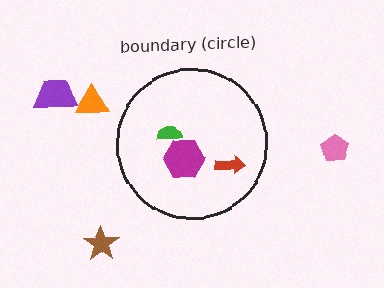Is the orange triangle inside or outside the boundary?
Outside.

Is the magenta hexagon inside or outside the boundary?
Inside.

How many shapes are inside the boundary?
3 inside, 4 outside.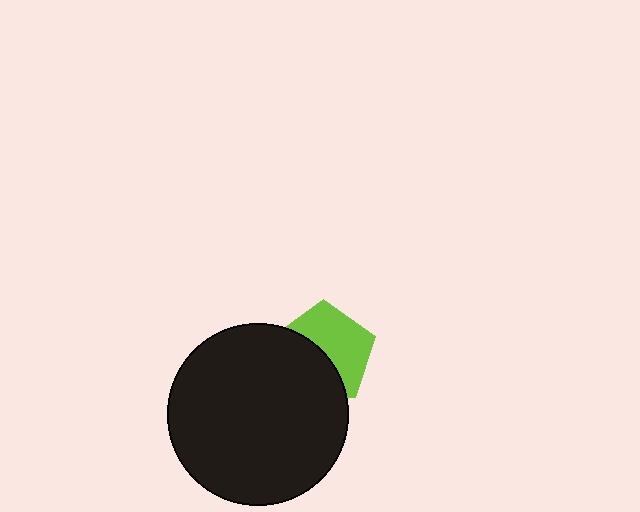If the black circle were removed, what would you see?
You would see the complete lime pentagon.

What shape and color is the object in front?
The object in front is a black circle.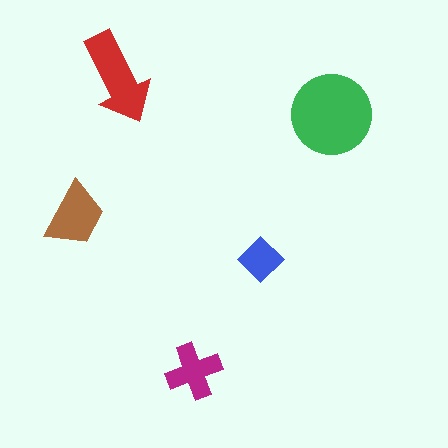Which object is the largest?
The green circle.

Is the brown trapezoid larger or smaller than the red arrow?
Smaller.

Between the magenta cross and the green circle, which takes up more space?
The green circle.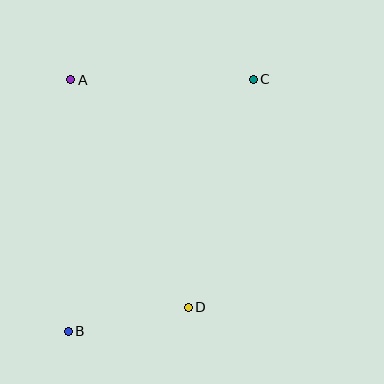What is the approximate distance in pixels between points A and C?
The distance between A and C is approximately 182 pixels.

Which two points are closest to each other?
Points B and D are closest to each other.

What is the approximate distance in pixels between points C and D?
The distance between C and D is approximately 237 pixels.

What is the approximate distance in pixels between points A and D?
The distance between A and D is approximately 256 pixels.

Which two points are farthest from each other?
Points B and C are farthest from each other.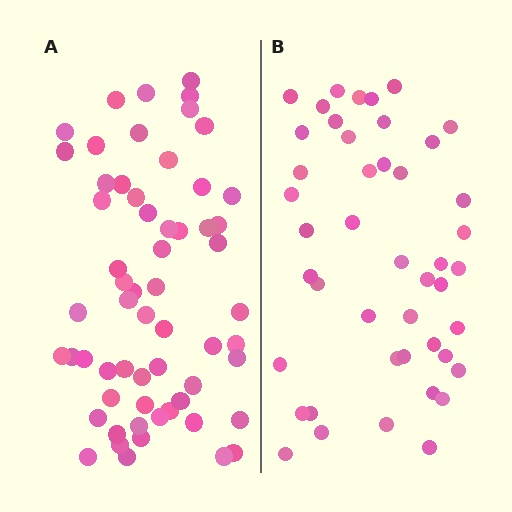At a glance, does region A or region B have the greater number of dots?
Region A (the left region) has more dots.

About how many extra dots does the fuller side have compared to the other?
Region A has approximately 15 more dots than region B.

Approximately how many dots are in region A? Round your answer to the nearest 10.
About 60 dots.